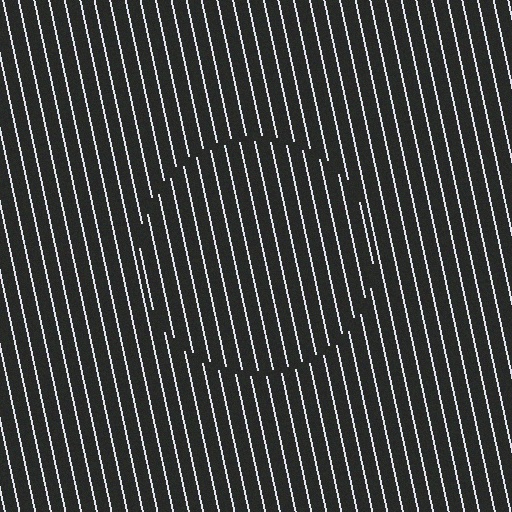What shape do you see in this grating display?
An illusory circle. The interior of the shape contains the same grating, shifted by half a period — the contour is defined by the phase discontinuity where line-ends from the inner and outer gratings abut.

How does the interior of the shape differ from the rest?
The interior of the shape contains the same grating, shifted by half a period — the contour is defined by the phase discontinuity where line-ends from the inner and outer gratings abut.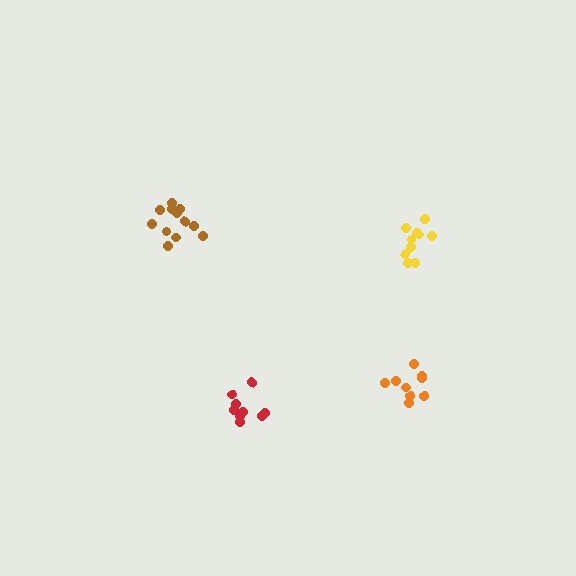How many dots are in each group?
Group 1: 9 dots, Group 2: 10 dots, Group 3: 12 dots, Group 4: 9 dots (40 total).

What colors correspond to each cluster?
The clusters are colored: orange, yellow, brown, red.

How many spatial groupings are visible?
There are 4 spatial groupings.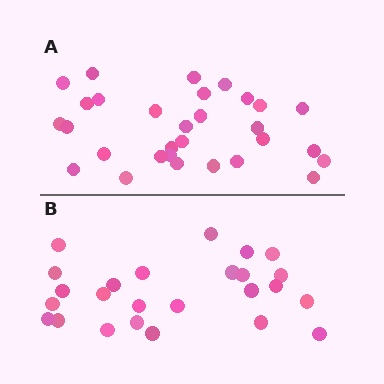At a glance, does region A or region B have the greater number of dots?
Region A (the top region) has more dots.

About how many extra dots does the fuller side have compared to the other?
Region A has about 5 more dots than region B.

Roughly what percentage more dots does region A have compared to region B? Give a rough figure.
About 20% more.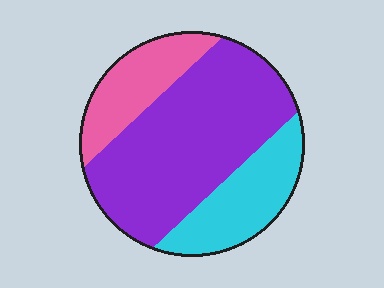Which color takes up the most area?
Purple, at roughly 55%.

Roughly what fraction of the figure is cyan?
Cyan covers roughly 25% of the figure.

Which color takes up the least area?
Pink, at roughly 20%.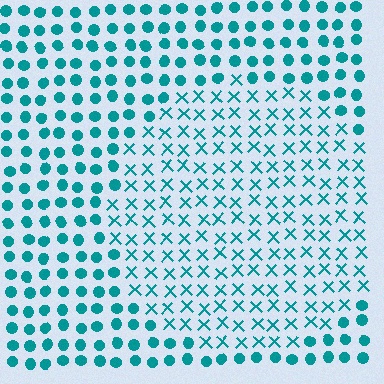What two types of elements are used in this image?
The image uses X marks inside the circle region and circles outside it.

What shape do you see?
I see a circle.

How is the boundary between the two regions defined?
The boundary is defined by a change in element shape: X marks inside vs. circles outside. All elements share the same color and spacing.